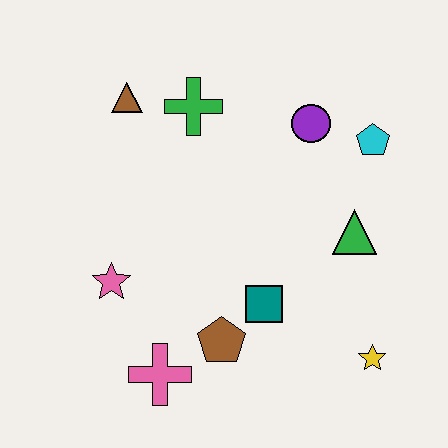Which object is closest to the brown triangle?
The green cross is closest to the brown triangle.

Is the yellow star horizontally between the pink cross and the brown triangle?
No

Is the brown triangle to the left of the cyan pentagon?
Yes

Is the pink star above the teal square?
Yes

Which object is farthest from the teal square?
The brown triangle is farthest from the teal square.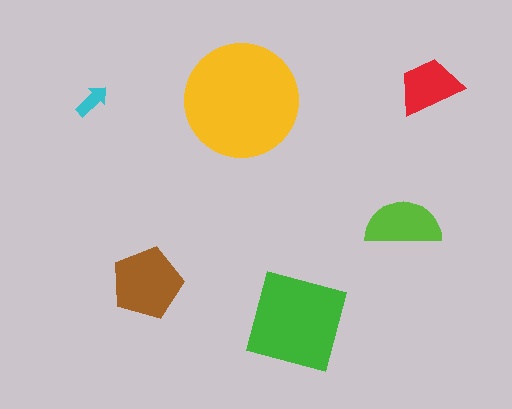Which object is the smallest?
The cyan arrow.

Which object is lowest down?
The green square is bottommost.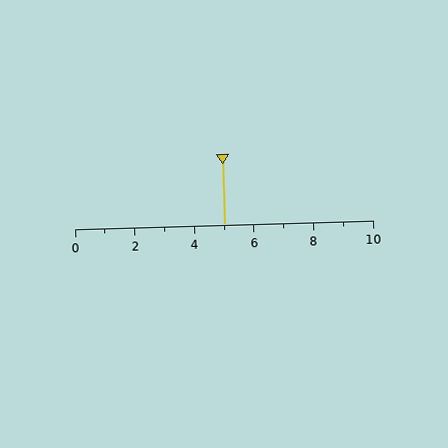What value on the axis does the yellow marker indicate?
The marker indicates approximately 5.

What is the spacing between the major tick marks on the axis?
The major ticks are spaced 2 apart.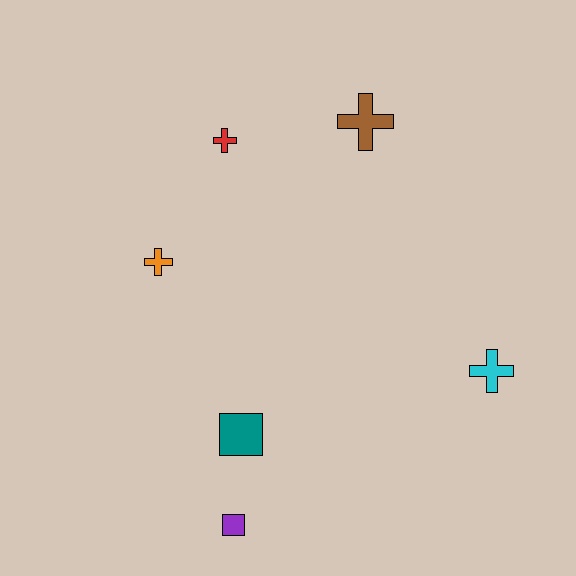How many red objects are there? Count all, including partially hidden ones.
There is 1 red object.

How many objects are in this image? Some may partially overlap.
There are 6 objects.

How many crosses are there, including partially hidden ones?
There are 4 crosses.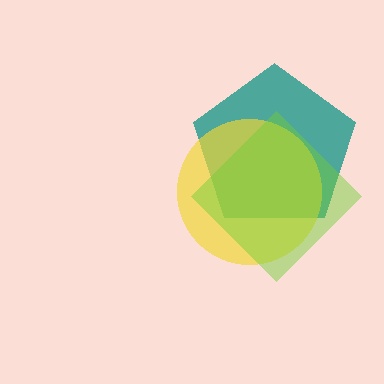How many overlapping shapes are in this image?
There are 3 overlapping shapes in the image.